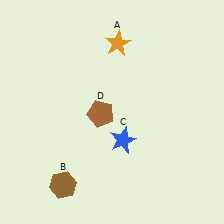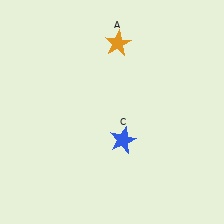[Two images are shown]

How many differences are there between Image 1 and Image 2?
There are 2 differences between the two images.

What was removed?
The brown hexagon (B), the brown pentagon (D) were removed in Image 2.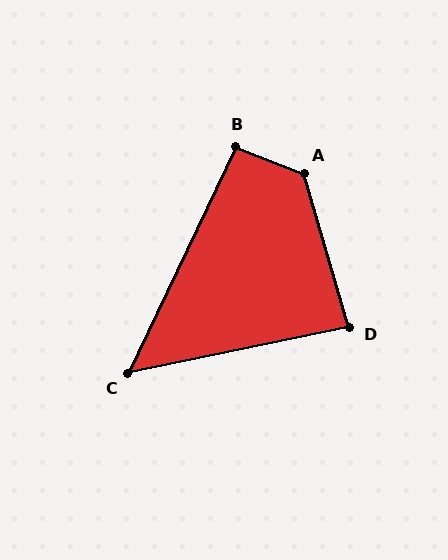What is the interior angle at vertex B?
Approximately 94 degrees (approximately right).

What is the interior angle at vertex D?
Approximately 86 degrees (approximately right).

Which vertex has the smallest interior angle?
C, at approximately 53 degrees.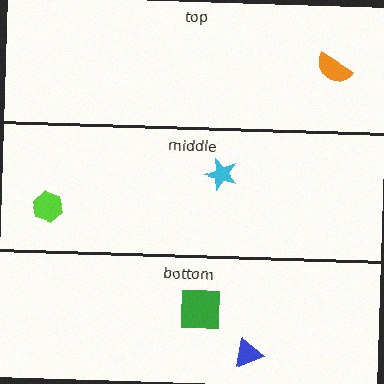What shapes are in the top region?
The orange semicircle.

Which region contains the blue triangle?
The bottom region.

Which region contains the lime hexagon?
The middle region.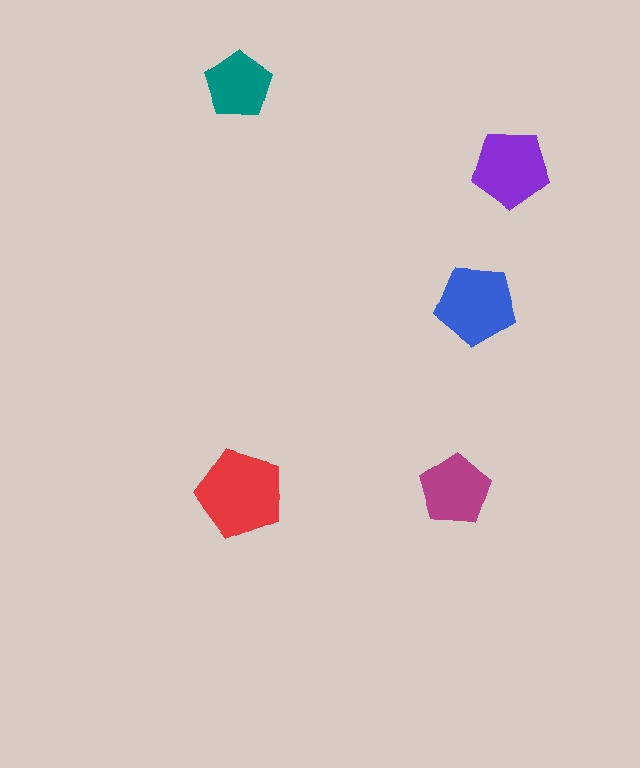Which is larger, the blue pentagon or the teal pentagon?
The blue one.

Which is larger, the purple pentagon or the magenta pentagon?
The purple one.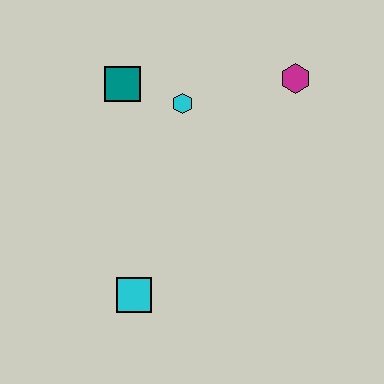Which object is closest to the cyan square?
The cyan hexagon is closest to the cyan square.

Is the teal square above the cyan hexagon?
Yes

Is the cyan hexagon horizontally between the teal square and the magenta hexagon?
Yes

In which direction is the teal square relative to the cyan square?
The teal square is above the cyan square.